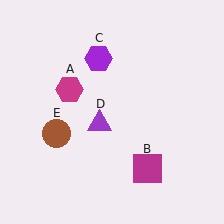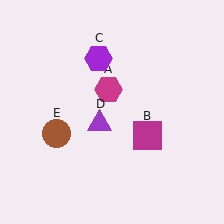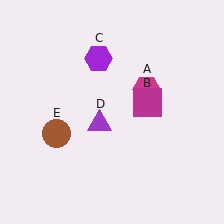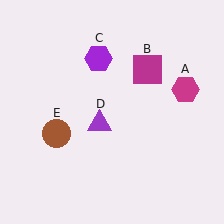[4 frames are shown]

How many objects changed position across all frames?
2 objects changed position: magenta hexagon (object A), magenta square (object B).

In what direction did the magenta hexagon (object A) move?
The magenta hexagon (object A) moved right.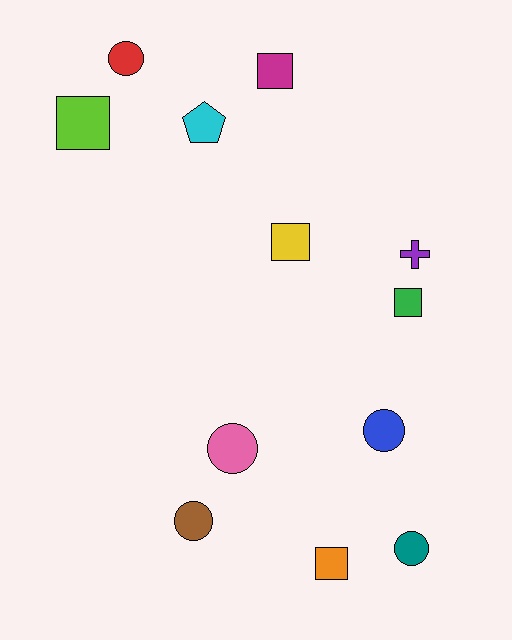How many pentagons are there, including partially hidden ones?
There is 1 pentagon.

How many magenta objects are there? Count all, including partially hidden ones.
There is 1 magenta object.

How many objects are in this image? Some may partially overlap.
There are 12 objects.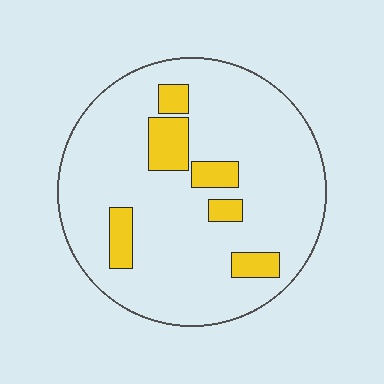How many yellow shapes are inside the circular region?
6.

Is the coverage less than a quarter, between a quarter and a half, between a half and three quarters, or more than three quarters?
Less than a quarter.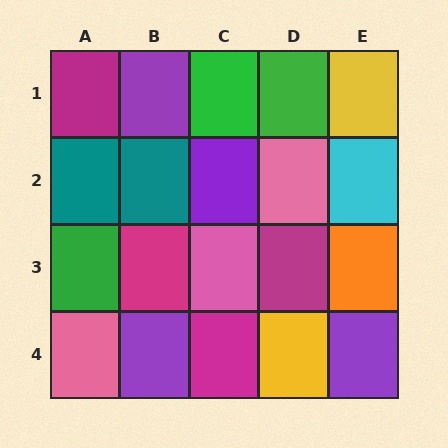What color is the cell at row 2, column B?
Teal.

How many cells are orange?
1 cell is orange.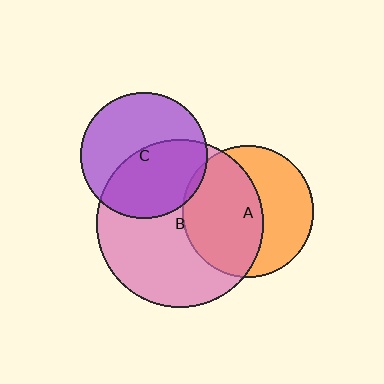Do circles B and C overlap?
Yes.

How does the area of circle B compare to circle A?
Approximately 1.6 times.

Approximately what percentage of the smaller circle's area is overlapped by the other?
Approximately 50%.